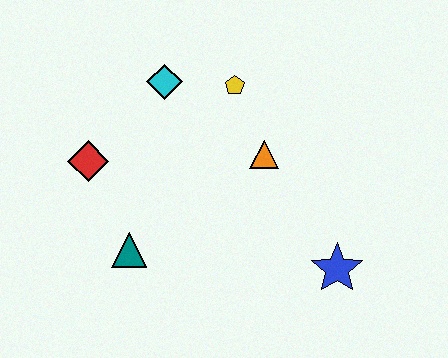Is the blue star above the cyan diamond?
No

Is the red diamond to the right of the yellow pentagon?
No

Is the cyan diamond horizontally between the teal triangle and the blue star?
Yes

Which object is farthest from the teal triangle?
The blue star is farthest from the teal triangle.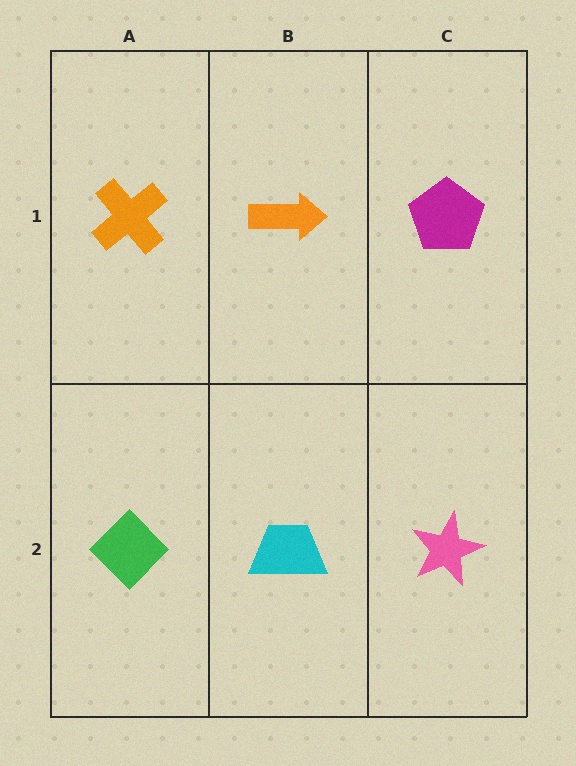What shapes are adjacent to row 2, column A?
An orange cross (row 1, column A), a cyan trapezoid (row 2, column B).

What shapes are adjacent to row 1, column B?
A cyan trapezoid (row 2, column B), an orange cross (row 1, column A), a magenta pentagon (row 1, column C).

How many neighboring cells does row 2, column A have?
2.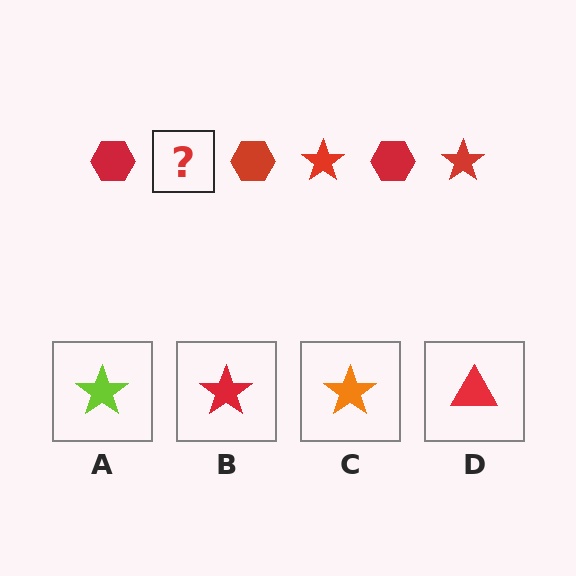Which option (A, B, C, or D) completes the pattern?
B.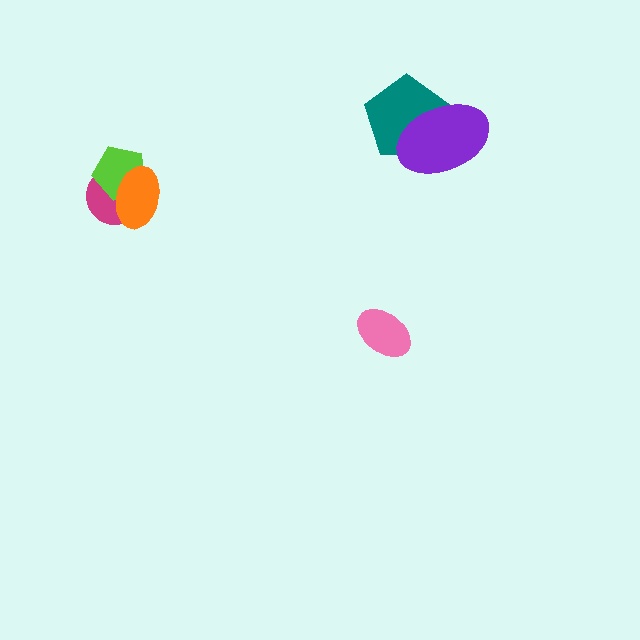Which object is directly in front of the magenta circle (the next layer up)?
The lime pentagon is directly in front of the magenta circle.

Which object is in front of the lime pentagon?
The orange ellipse is in front of the lime pentagon.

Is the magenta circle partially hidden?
Yes, it is partially covered by another shape.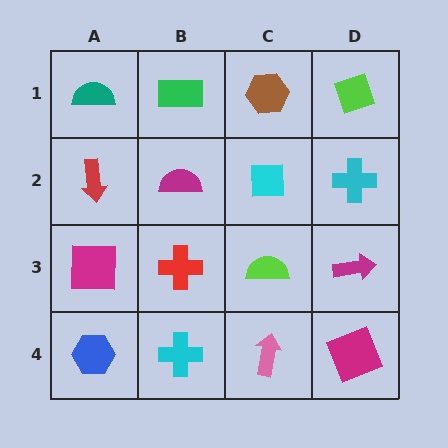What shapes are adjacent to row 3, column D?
A cyan cross (row 2, column D), a magenta square (row 4, column D), a lime semicircle (row 3, column C).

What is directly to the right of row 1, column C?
A lime diamond.